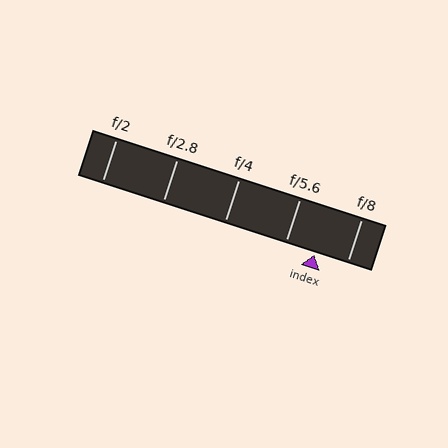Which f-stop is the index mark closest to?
The index mark is closest to f/5.6.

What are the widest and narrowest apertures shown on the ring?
The widest aperture shown is f/2 and the narrowest is f/8.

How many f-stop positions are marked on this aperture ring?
There are 5 f-stop positions marked.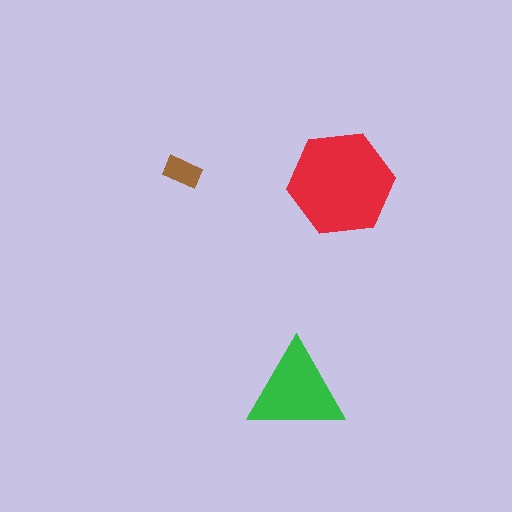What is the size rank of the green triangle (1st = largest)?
2nd.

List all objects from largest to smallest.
The red hexagon, the green triangle, the brown rectangle.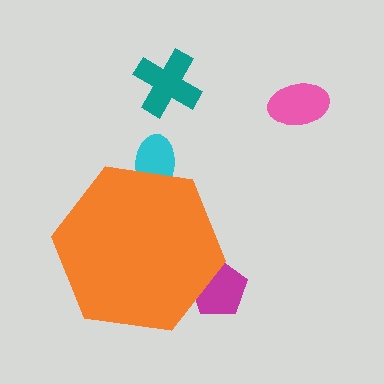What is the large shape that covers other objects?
An orange hexagon.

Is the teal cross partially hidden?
No, the teal cross is fully visible.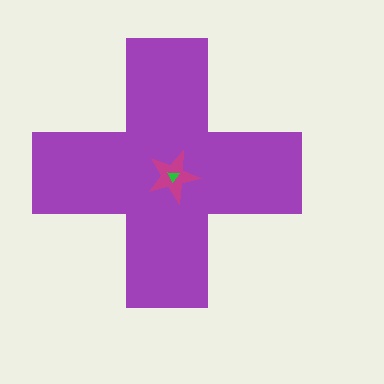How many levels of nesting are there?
3.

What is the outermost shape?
The purple cross.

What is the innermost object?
The green triangle.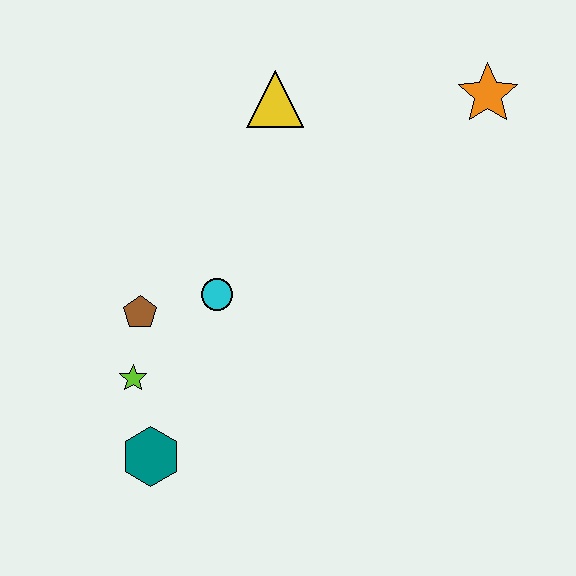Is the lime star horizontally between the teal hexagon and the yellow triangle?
No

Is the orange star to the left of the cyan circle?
No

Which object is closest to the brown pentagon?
The lime star is closest to the brown pentagon.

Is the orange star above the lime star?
Yes